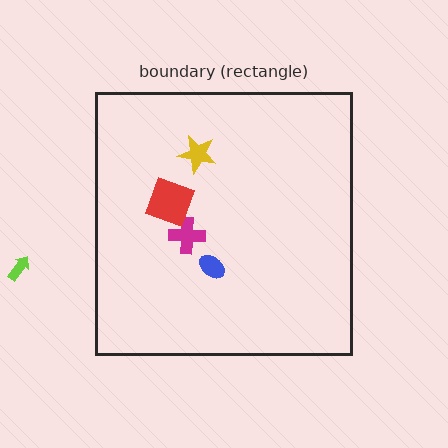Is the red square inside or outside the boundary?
Inside.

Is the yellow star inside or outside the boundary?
Inside.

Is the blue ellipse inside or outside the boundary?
Inside.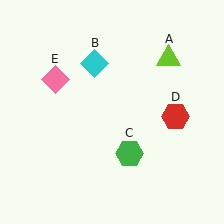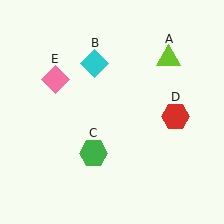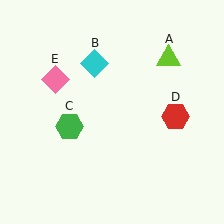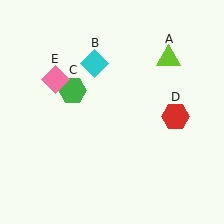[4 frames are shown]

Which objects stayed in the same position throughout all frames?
Lime triangle (object A) and cyan diamond (object B) and red hexagon (object D) and pink diamond (object E) remained stationary.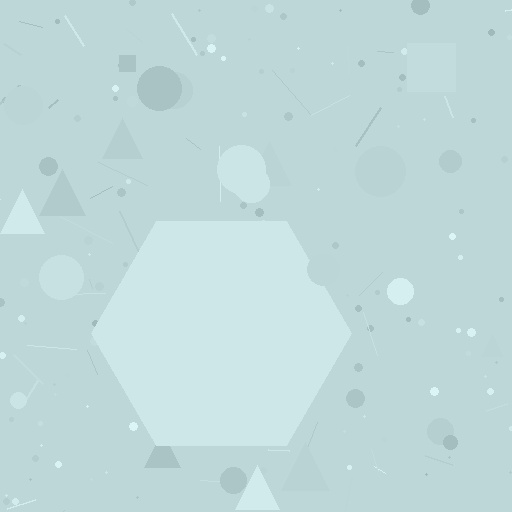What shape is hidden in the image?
A hexagon is hidden in the image.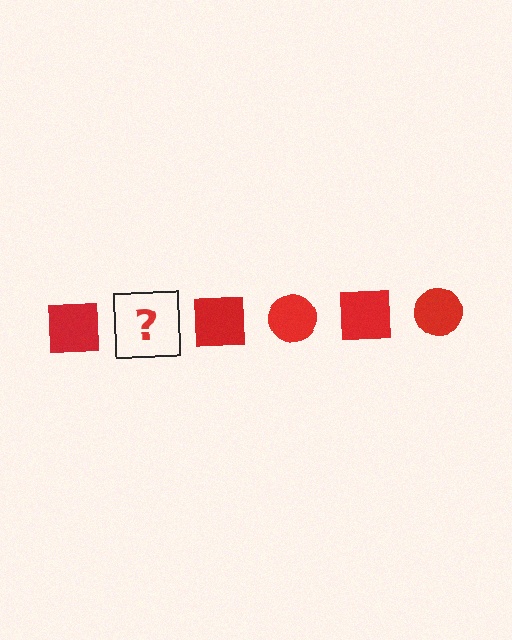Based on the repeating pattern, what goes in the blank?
The blank should be a red circle.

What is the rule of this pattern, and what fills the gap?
The rule is that the pattern cycles through square, circle shapes in red. The gap should be filled with a red circle.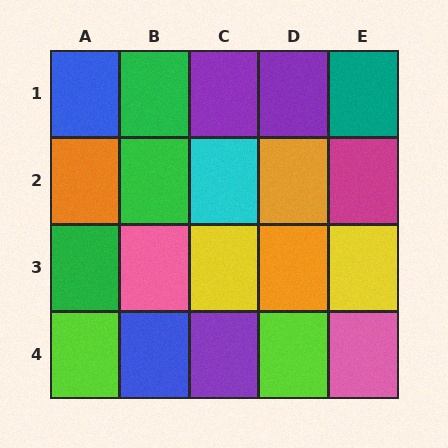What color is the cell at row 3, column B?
Pink.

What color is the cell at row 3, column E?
Yellow.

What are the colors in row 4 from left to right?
Lime, blue, purple, lime, pink.